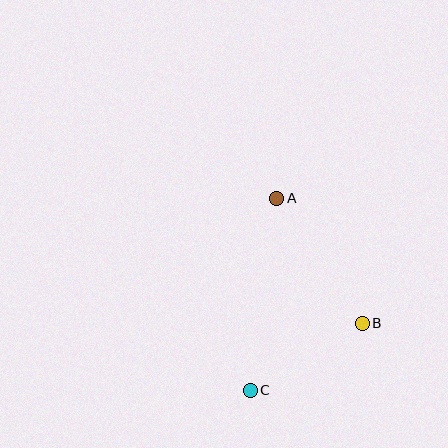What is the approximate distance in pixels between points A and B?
The distance between A and B is approximately 152 pixels.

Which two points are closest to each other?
Points B and C are closest to each other.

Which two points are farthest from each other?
Points A and C are farthest from each other.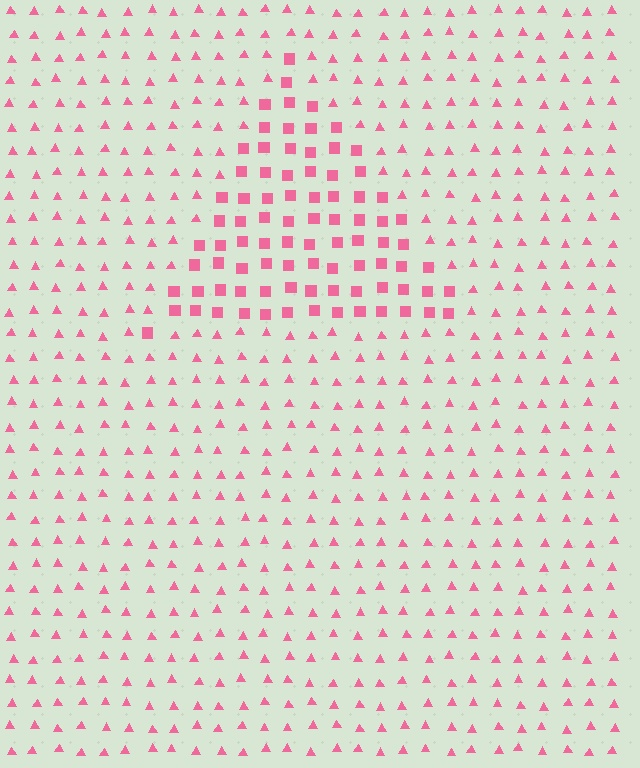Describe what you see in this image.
The image is filled with small pink elements arranged in a uniform grid. A triangle-shaped region contains squares, while the surrounding area contains triangles. The boundary is defined purely by the change in element shape.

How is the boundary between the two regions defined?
The boundary is defined by a change in element shape: squares inside vs. triangles outside. All elements share the same color and spacing.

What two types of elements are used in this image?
The image uses squares inside the triangle region and triangles outside it.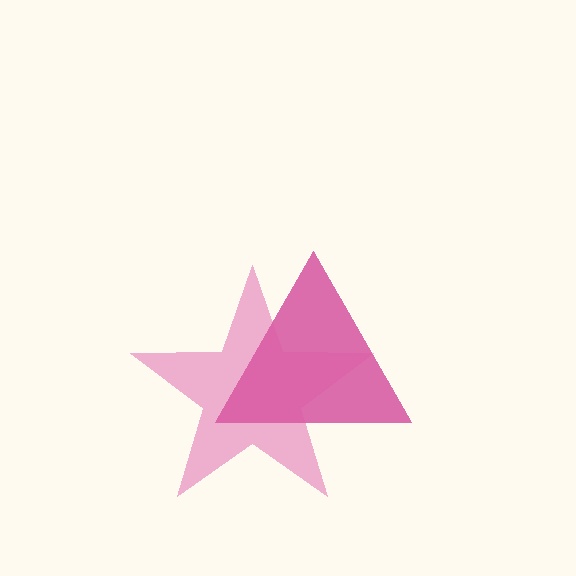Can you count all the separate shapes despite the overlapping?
Yes, there are 2 separate shapes.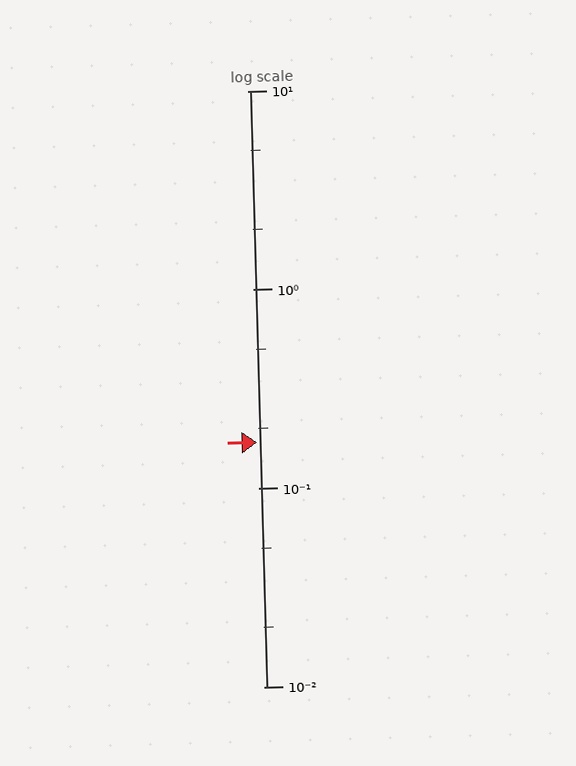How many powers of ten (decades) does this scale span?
The scale spans 3 decades, from 0.01 to 10.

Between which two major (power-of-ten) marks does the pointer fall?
The pointer is between 0.1 and 1.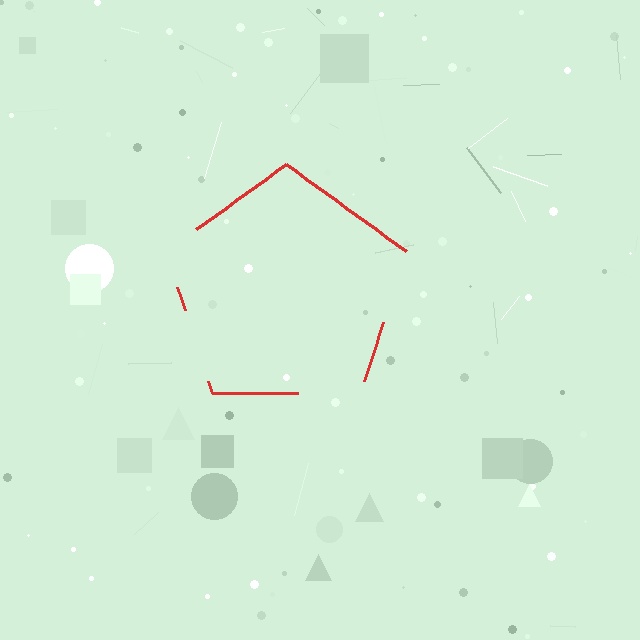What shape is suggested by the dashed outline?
The dashed outline suggests a pentagon.